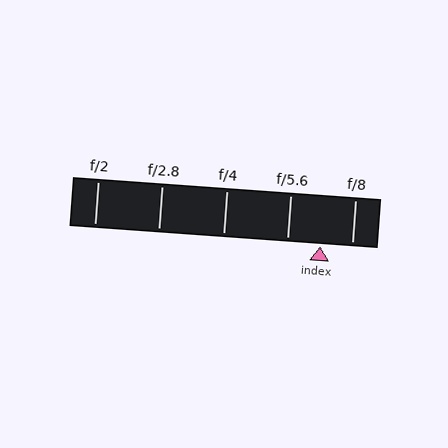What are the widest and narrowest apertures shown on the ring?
The widest aperture shown is f/2 and the narrowest is f/8.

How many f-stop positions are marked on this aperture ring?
There are 5 f-stop positions marked.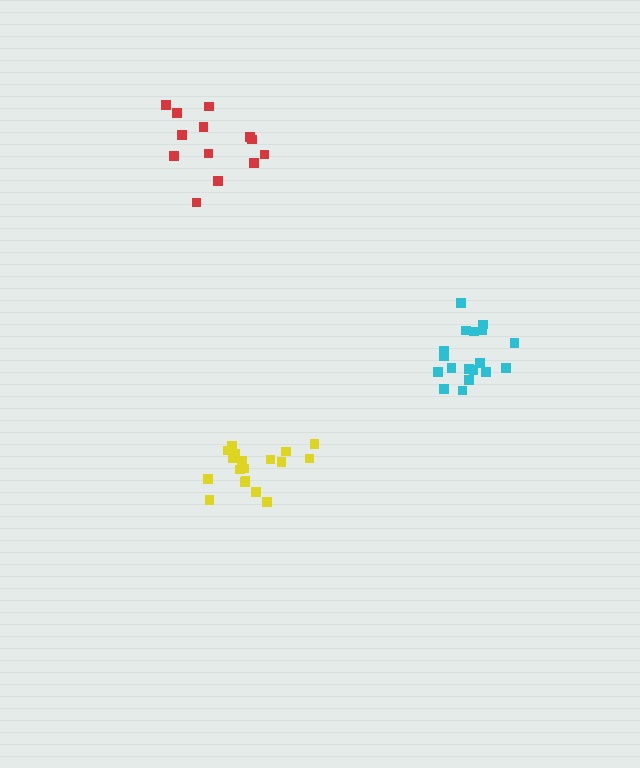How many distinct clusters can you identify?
There are 3 distinct clusters.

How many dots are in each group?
Group 1: 18 dots, Group 2: 18 dots, Group 3: 13 dots (49 total).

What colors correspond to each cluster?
The clusters are colored: yellow, cyan, red.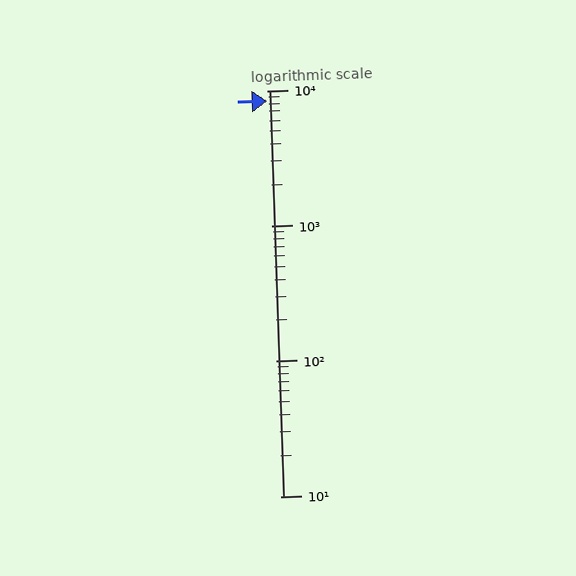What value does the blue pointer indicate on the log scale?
The pointer indicates approximately 8300.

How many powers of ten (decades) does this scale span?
The scale spans 3 decades, from 10 to 10000.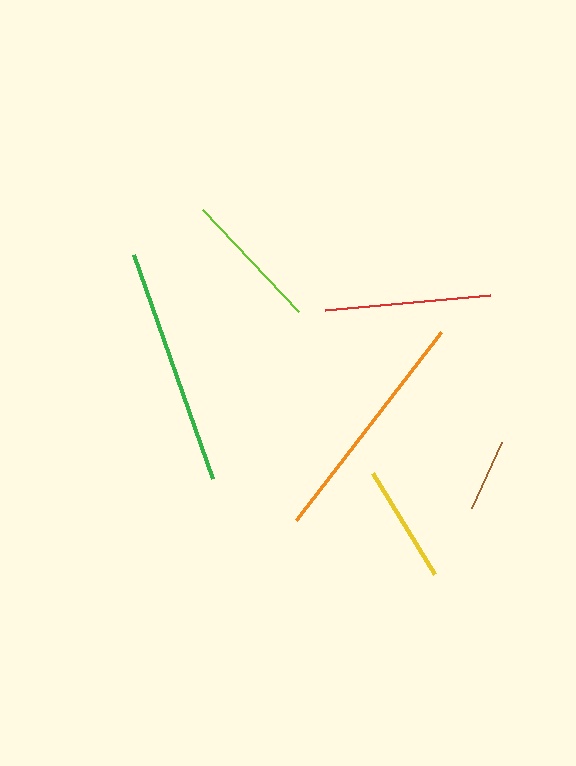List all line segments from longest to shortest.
From longest to shortest: green, orange, red, lime, yellow, brown.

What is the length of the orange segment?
The orange segment is approximately 237 pixels long.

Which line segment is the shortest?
The brown line is the shortest at approximately 72 pixels.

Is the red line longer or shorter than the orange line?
The orange line is longer than the red line.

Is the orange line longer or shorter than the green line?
The green line is longer than the orange line.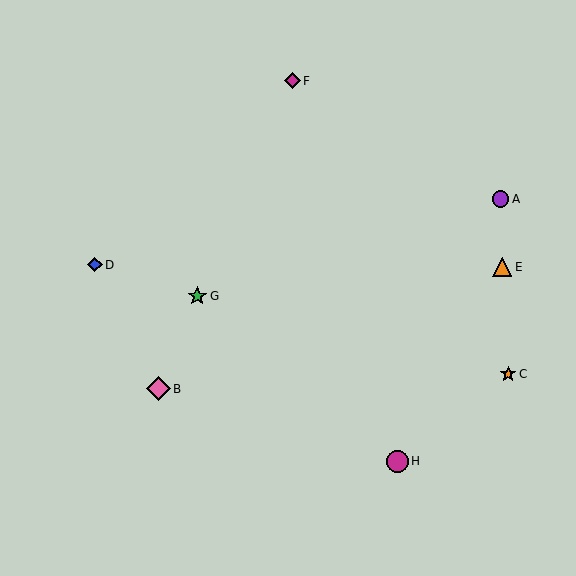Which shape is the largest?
The pink diamond (labeled B) is the largest.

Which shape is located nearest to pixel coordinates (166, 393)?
The pink diamond (labeled B) at (158, 389) is nearest to that location.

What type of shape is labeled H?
Shape H is a magenta circle.